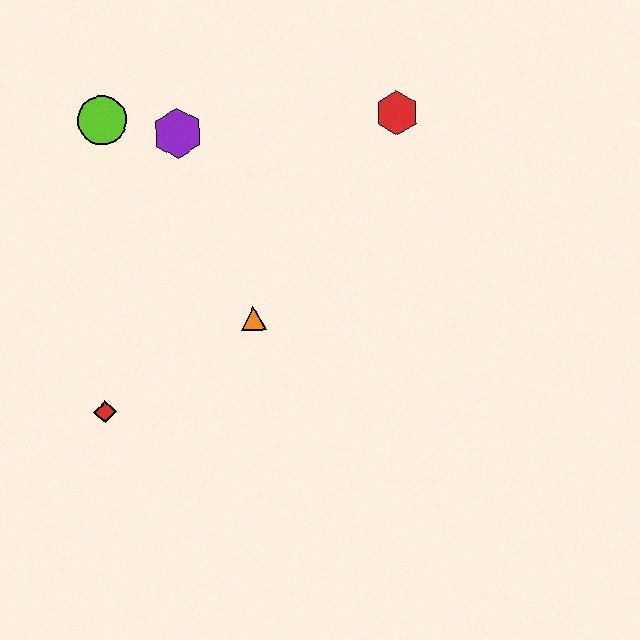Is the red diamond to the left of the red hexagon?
Yes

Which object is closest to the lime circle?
The purple hexagon is closest to the lime circle.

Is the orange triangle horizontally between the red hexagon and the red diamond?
Yes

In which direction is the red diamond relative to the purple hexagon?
The red diamond is below the purple hexagon.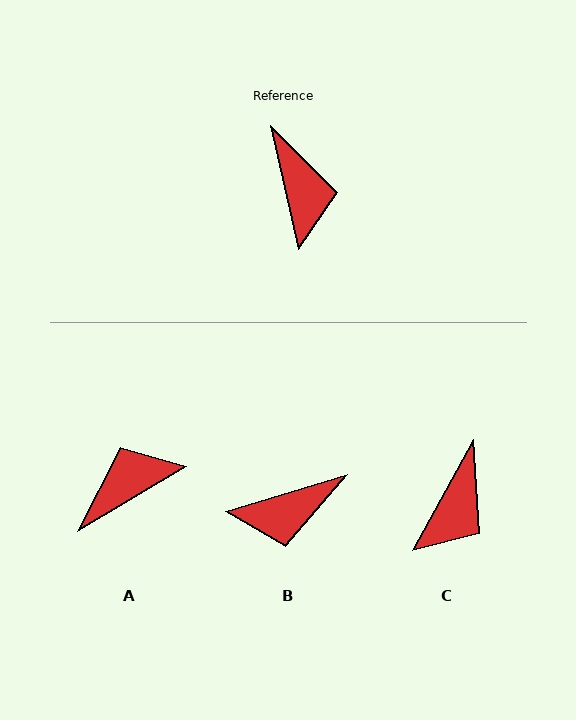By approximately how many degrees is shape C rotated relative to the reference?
Approximately 41 degrees clockwise.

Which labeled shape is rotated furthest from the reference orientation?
A, about 108 degrees away.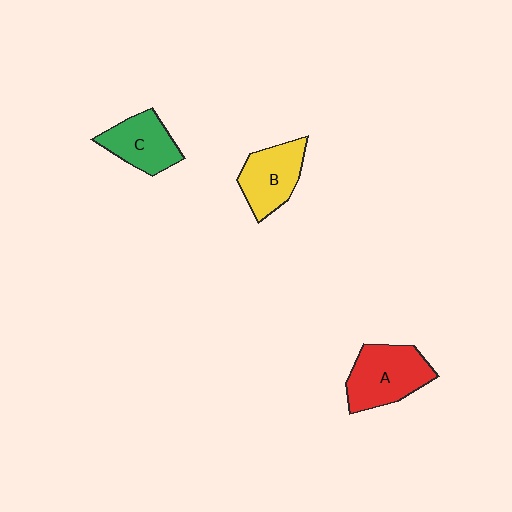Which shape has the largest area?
Shape A (red).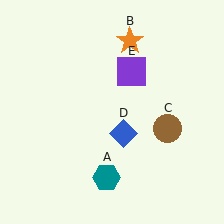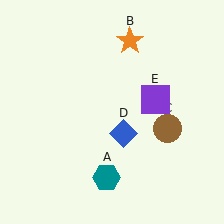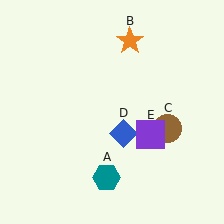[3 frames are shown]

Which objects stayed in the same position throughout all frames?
Teal hexagon (object A) and orange star (object B) and brown circle (object C) and blue diamond (object D) remained stationary.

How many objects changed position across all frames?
1 object changed position: purple square (object E).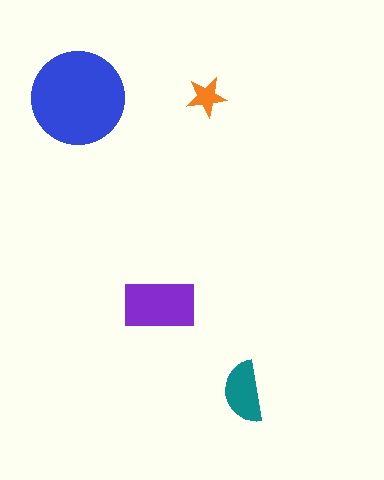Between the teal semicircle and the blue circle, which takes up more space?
The blue circle.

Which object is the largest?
The blue circle.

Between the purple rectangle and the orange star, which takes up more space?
The purple rectangle.